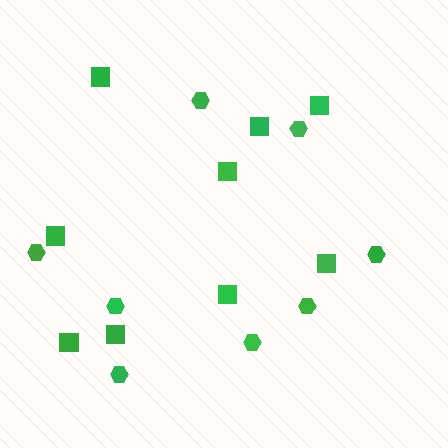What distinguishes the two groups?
There are 2 groups: one group of squares (9) and one group of hexagons (8).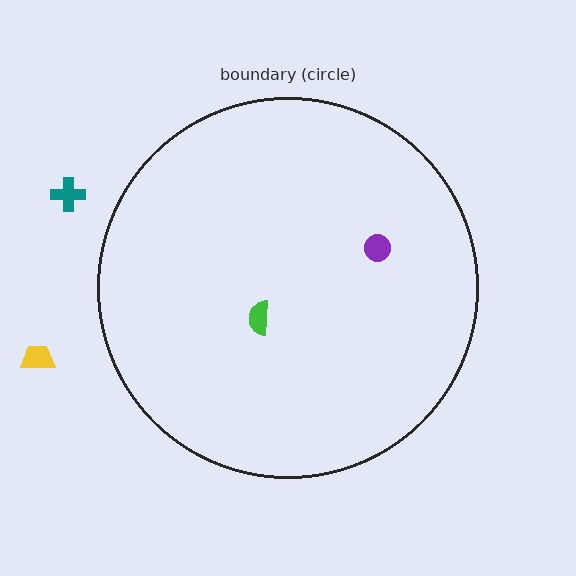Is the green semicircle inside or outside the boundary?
Inside.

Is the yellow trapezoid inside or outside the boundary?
Outside.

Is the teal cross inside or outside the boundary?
Outside.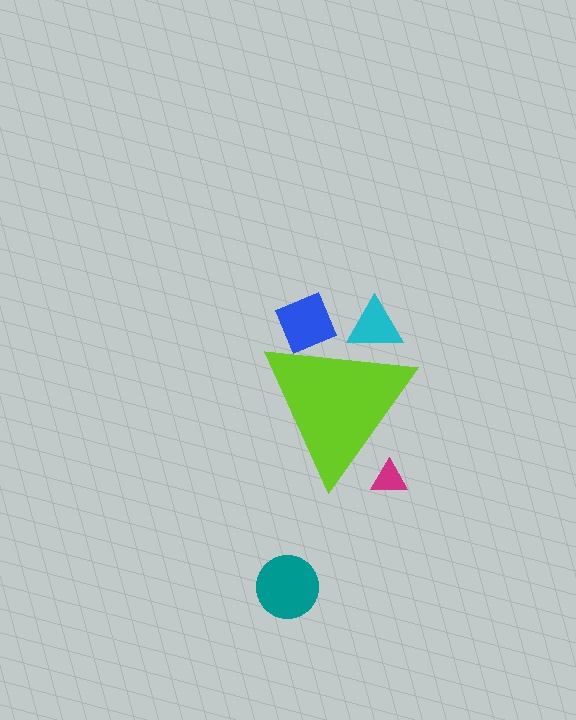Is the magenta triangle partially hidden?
Yes, the magenta triangle is partially hidden behind the lime triangle.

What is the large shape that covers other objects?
A lime triangle.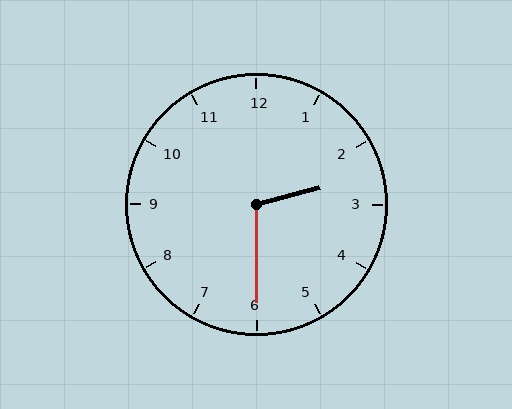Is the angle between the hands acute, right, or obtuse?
It is obtuse.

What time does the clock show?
2:30.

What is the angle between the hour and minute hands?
Approximately 105 degrees.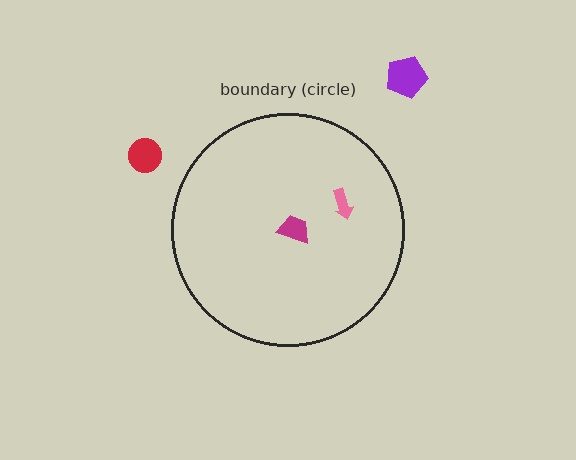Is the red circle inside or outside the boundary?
Outside.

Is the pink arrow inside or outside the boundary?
Inside.